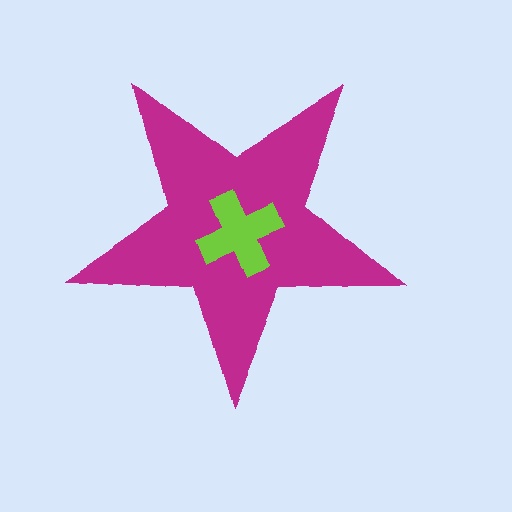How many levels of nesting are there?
2.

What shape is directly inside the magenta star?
The lime cross.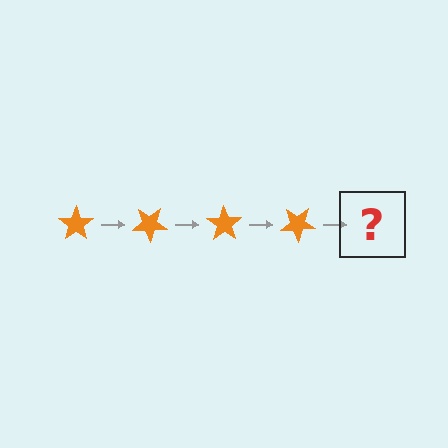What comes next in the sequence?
The next element should be an orange star rotated 140 degrees.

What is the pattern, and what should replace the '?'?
The pattern is that the star rotates 35 degrees each step. The '?' should be an orange star rotated 140 degrees.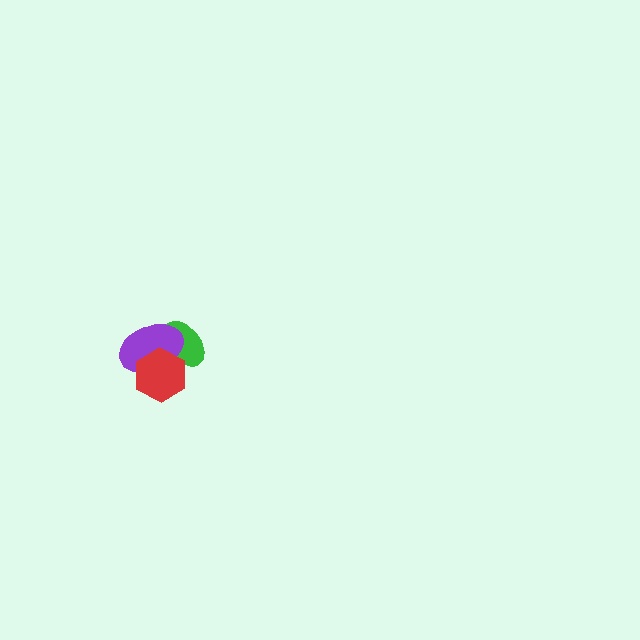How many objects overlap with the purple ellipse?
2 objects overlap with the purple ellipse.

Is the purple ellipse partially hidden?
Yes, it is partially covered by another shape.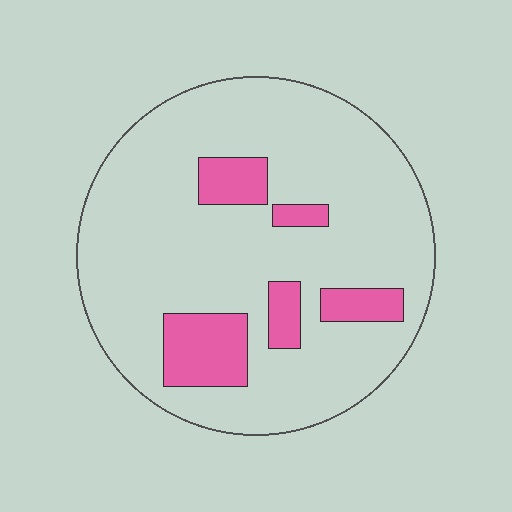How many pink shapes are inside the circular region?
5.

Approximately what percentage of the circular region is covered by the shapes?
Approximately 15%.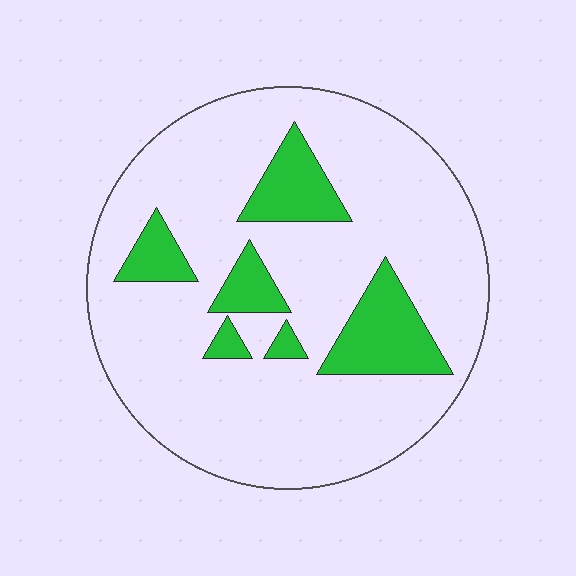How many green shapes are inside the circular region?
6.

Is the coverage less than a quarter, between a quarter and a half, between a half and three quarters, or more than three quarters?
Less than a quarter.